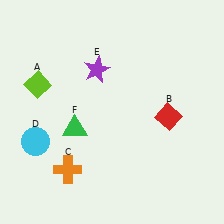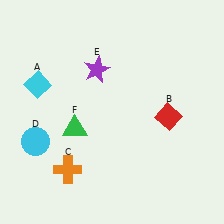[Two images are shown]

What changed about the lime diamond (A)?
In Image 1, A is lime. In Image 2, it changed to cyan.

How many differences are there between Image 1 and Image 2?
There is 1 difference between the two images.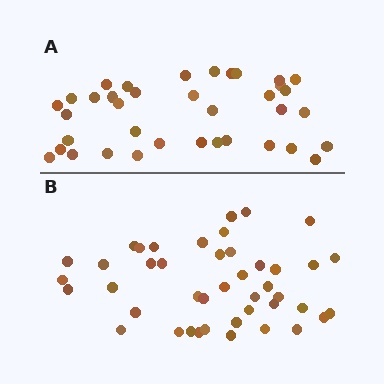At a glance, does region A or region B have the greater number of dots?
Region B (the bottom region) has more dots.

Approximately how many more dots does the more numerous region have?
Region B has about 6 more dots than region A.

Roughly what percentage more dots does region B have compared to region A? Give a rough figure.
About 15% more.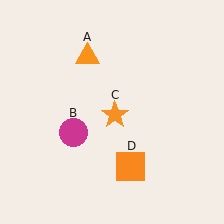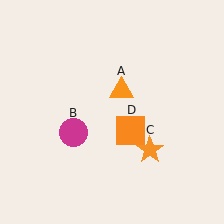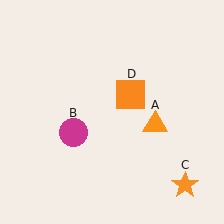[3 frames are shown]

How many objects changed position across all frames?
3 objects changed position: orange triangle (object A), orange star (object C), orange square (object D).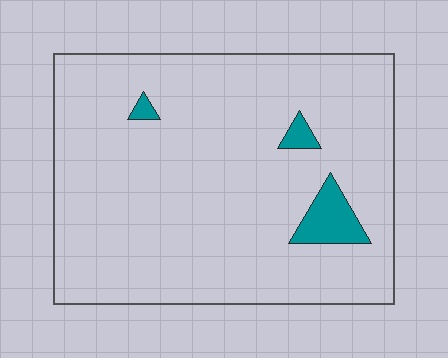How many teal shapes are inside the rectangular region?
3.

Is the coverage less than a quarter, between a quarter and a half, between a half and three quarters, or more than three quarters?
Less than a quarter.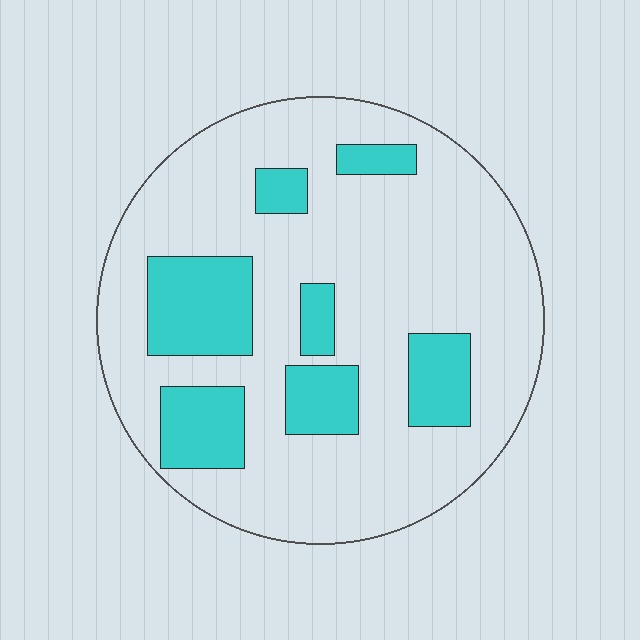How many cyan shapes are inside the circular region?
7.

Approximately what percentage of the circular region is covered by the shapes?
Approximately 25%.